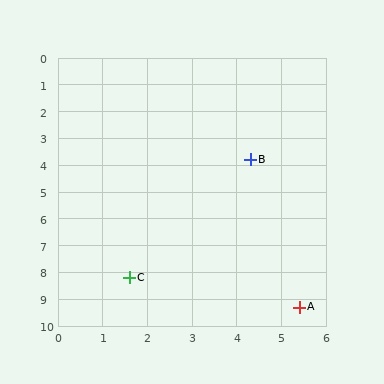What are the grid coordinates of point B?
Point B is at approximately (4.3, 3.8).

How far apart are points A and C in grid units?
Points A and C are about 4.0 grid units apart.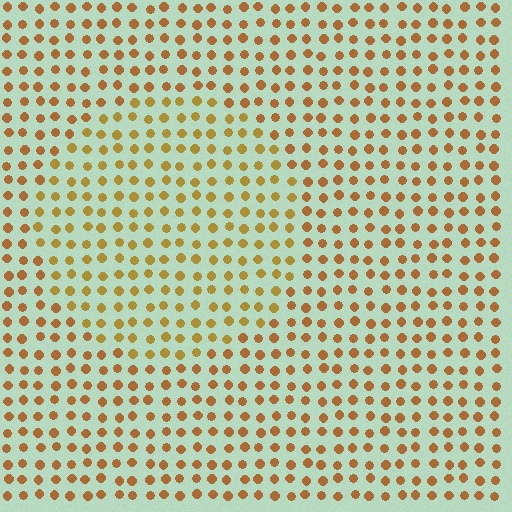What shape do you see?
I see a circle.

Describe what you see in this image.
The image is filled with small brown elements in a uniform arrangement. A circle-shaped region is visible where the elements are tinted to a slightly different hue, forming a subtle color boundary.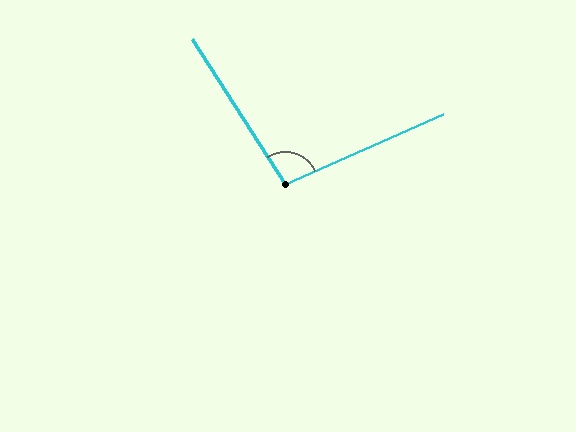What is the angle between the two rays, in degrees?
Approximately 99 degrees.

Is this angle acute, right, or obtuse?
It is obtuse.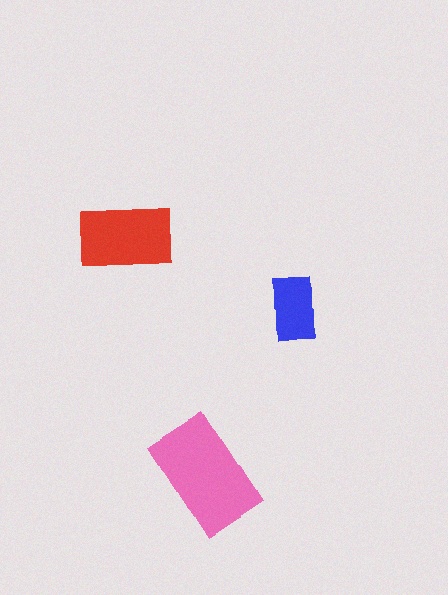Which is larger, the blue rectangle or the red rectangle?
The red one.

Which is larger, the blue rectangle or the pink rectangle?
The pink one.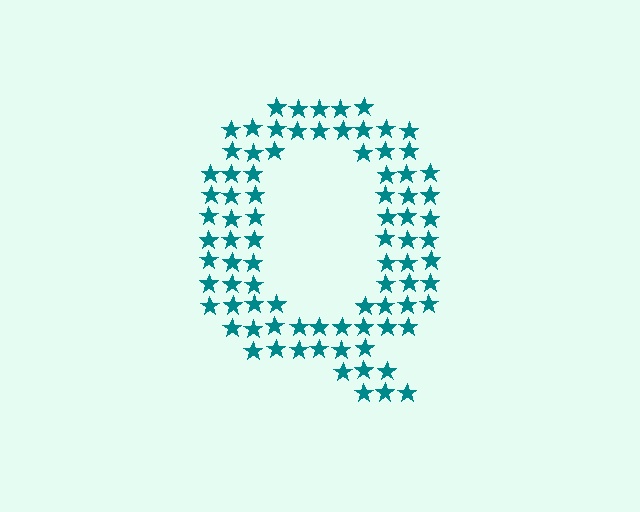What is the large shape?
The large shape is the letter Q.